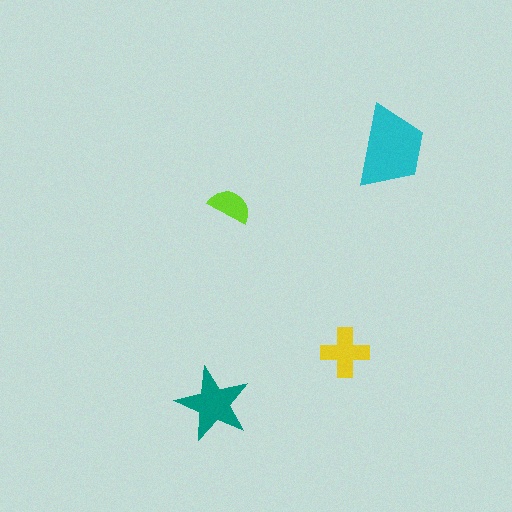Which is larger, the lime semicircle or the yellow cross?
The yellow cross.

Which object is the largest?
The cyan trapezoid.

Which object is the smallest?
The lime semicircle.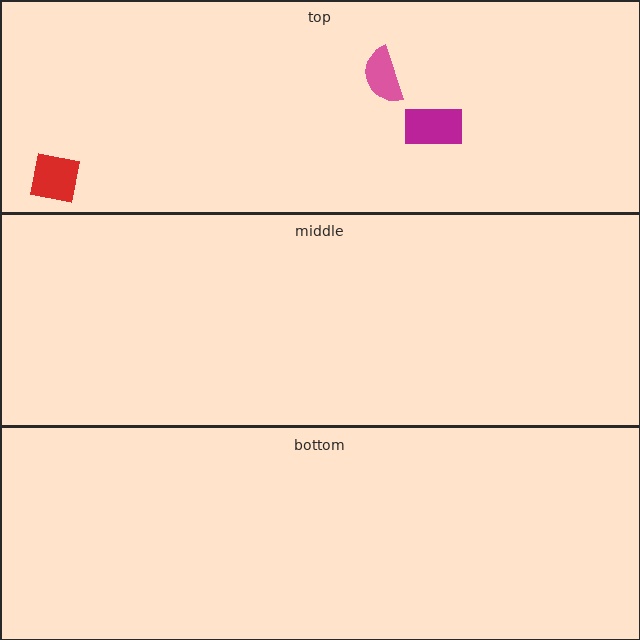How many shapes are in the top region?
3.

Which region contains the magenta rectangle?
The top region.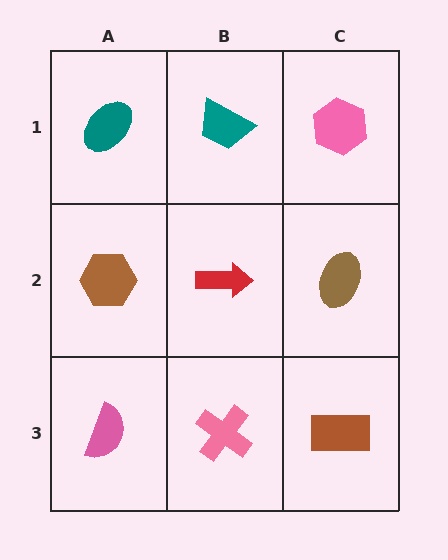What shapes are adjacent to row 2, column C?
A pink hexagon (row 1, column C), a brown rectangle (row 3, column C), a red arrow (row 2, column B).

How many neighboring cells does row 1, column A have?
2.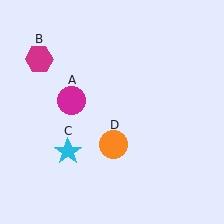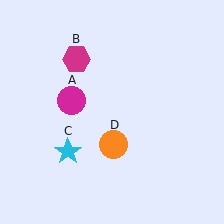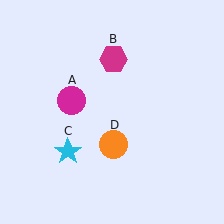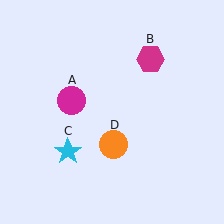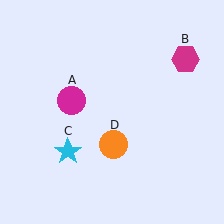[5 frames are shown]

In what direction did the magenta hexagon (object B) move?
The magenta hexagon (object B) moved right.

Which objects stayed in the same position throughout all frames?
Magenta circle (object A) and cyan star (object C) and orange circle (object D) remained stationary.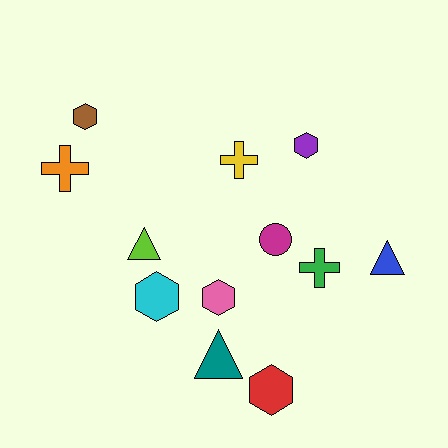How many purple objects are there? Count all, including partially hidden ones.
There is 1 purple object.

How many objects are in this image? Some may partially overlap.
There are 12 objects.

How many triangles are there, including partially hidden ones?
There are 3 triangles.